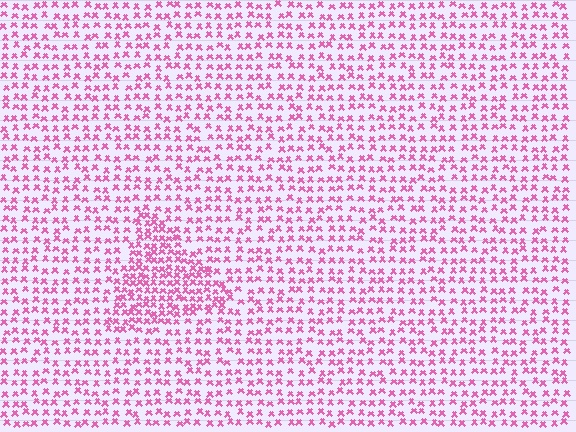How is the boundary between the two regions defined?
The boundary is defined by a change in element density (approximately 1.8x ratio). All elements are the same color, size, and shape.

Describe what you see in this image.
The image contains small pink elements arranged at two different densities. A triangle-shaped region is visible where the elements are more densely packed than the surrounding area.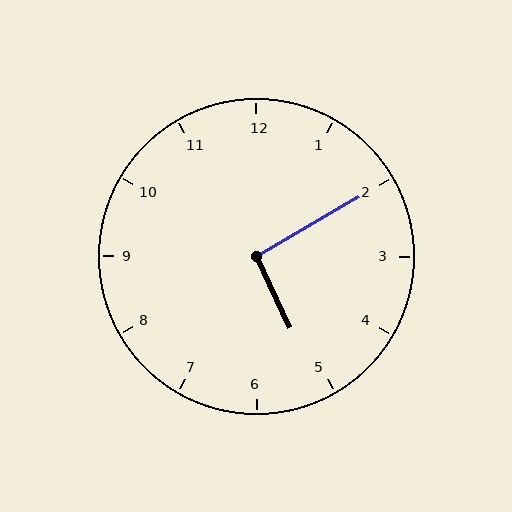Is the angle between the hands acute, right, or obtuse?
It is right.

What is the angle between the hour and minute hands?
Approximately 95 degrees.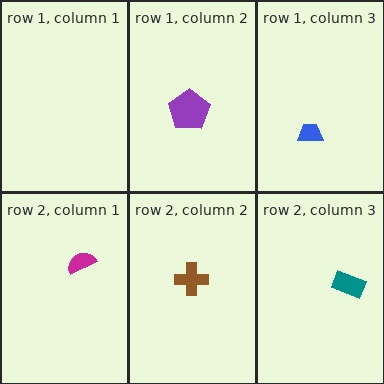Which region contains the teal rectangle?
The row 2, column 3 region.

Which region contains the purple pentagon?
The row 1, column 2 region.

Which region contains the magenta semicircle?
The row 2, column 1 region.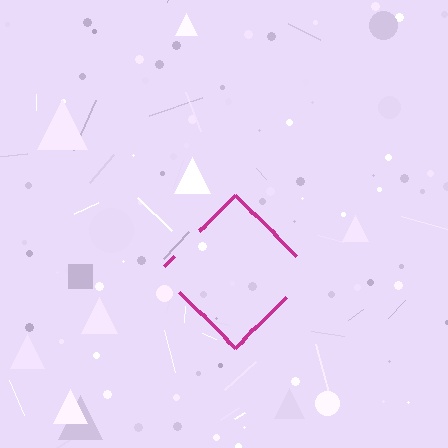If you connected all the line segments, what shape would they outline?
They would outline a diamond.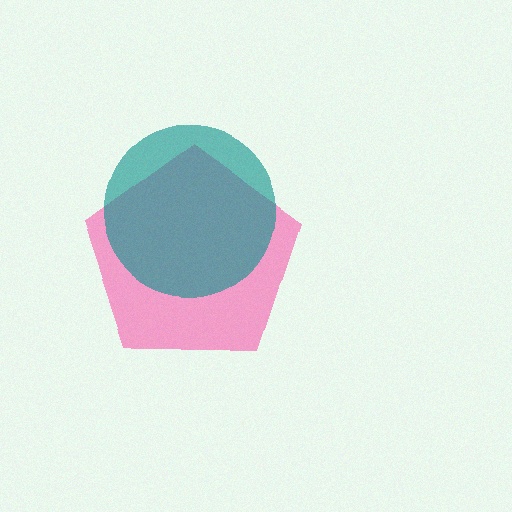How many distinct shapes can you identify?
There are 2 distinct shapes: a pink pentagon, a teal circle.